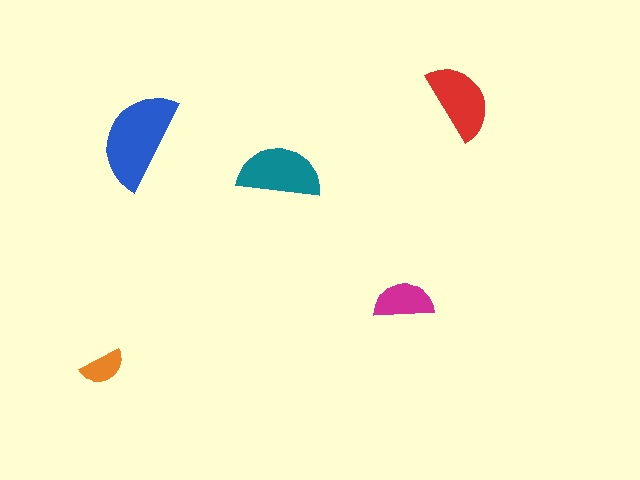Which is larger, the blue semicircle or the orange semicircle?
The blue one.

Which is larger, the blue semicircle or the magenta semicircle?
The blue one.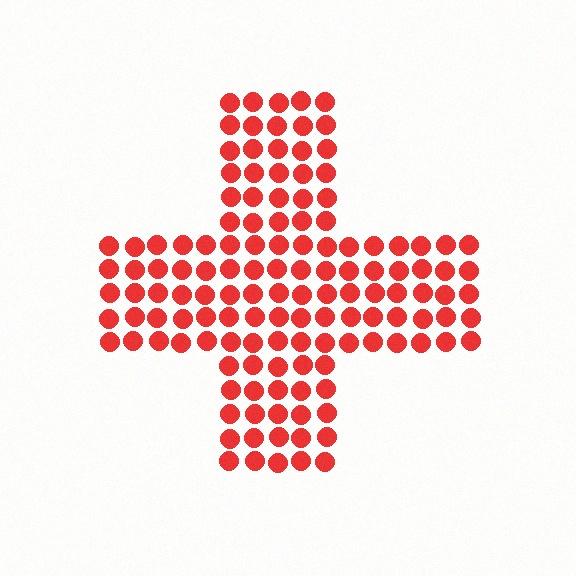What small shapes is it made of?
It is made of small circles.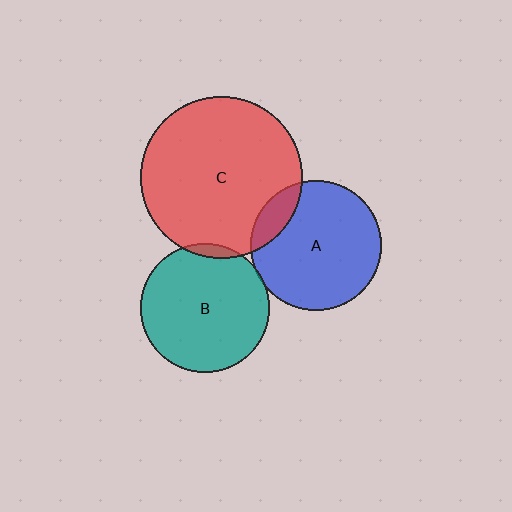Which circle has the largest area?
Circle C (red).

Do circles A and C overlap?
Yes.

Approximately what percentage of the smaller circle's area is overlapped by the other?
Approximately 15%.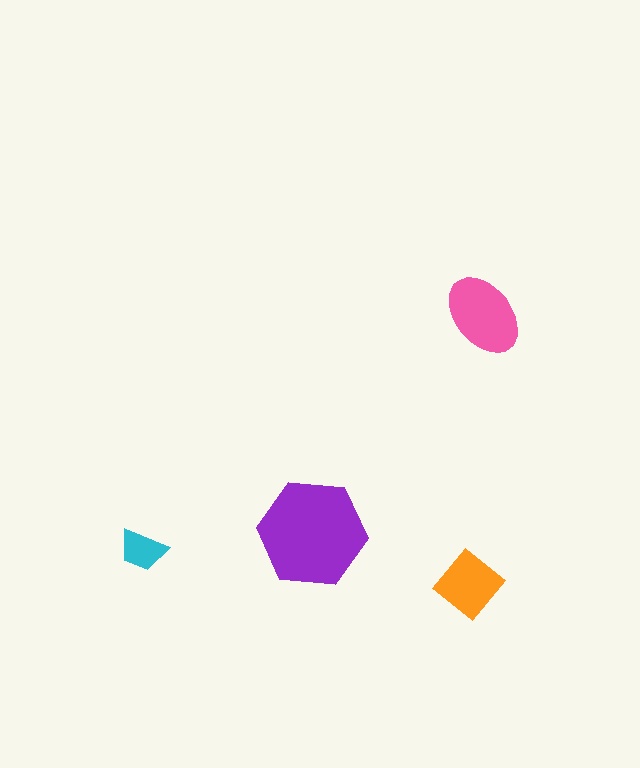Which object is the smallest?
The cyan trapezoid.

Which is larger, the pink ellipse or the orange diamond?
The pink ellipse.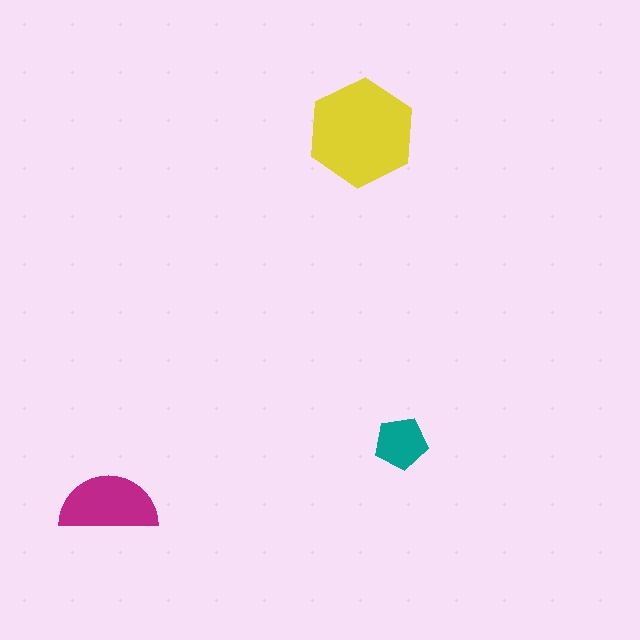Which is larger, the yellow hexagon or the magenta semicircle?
The yellow hexagon.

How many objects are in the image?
There are 3 objects in the image.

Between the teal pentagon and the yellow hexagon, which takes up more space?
The yellow hexagon.